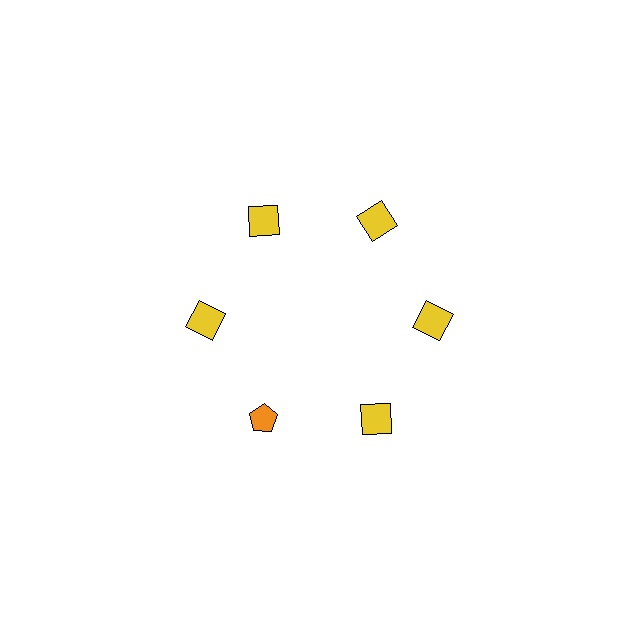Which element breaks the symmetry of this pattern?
The orange pentagon at roughly the 7 o'clock position breaks the symmetry. All other shapes are yellow squares.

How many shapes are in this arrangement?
There are 6 shapes arranged in a ring pattern.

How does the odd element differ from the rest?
It differs in both color (orange instead of yellow) and shape (pentagon instead of square).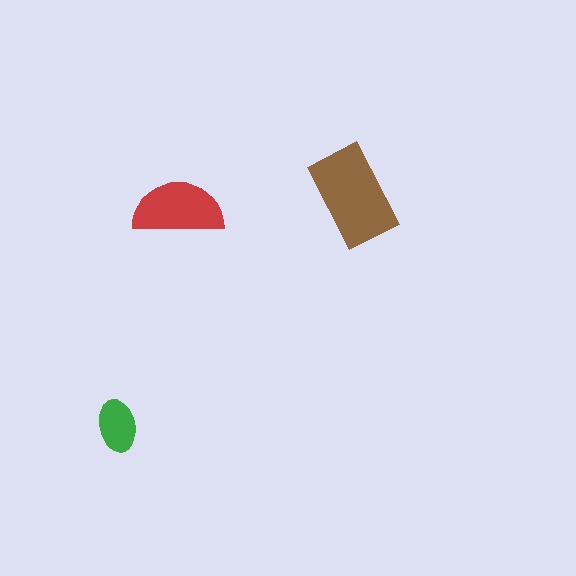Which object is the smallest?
The green ellipse.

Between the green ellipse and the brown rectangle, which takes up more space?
The brown rectangle.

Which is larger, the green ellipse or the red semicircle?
The red semicircle.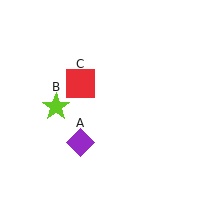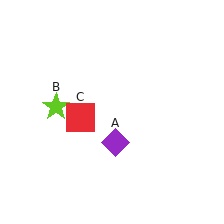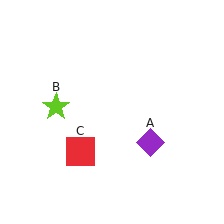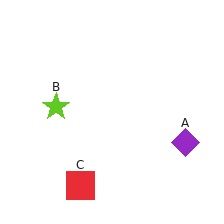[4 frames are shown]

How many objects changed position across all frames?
2 objects changed position: purple diamond (object A), red square (object C).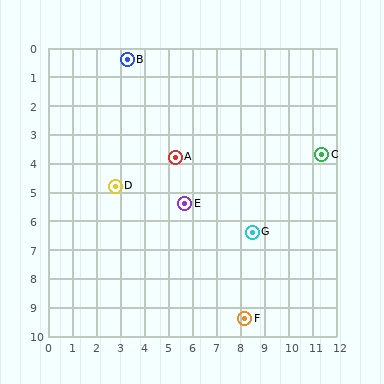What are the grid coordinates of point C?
Point C is at approximately (11.4, 3.7).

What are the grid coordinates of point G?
Point G is at approximately (8.5, 6.4).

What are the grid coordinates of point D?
Point D is at approximately (2.8, 4.8).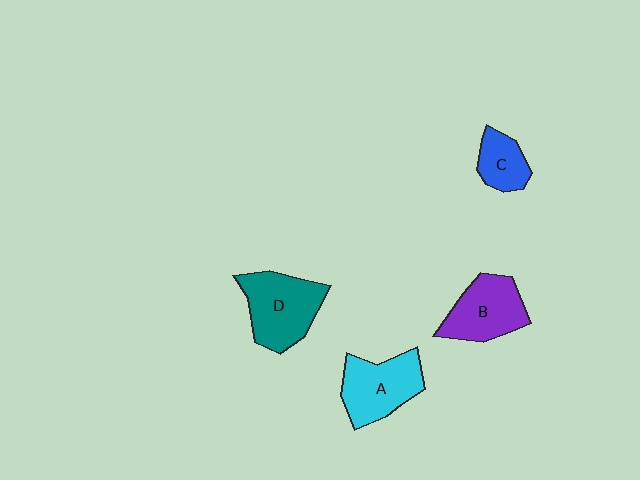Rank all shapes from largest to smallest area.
From largest to smallest: D (teal), A (cyan), B (purple), C (blue).